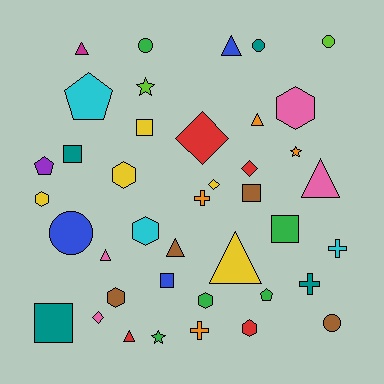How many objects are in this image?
There are 40 objects.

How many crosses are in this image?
There are 4 crosses.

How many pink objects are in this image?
There are 4 pink objects.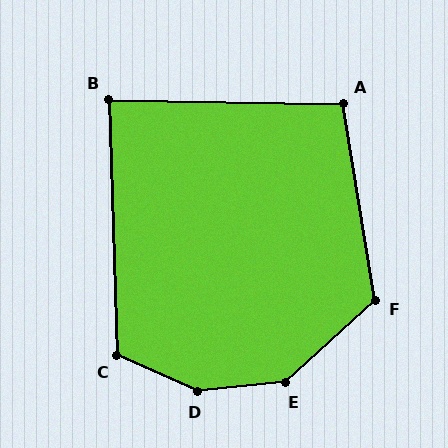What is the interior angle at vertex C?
Approximately 116 degrees (obtuse).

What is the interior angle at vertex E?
Approximately 144 degrees (obtuse).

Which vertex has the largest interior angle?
D, at approximately 150 degrees.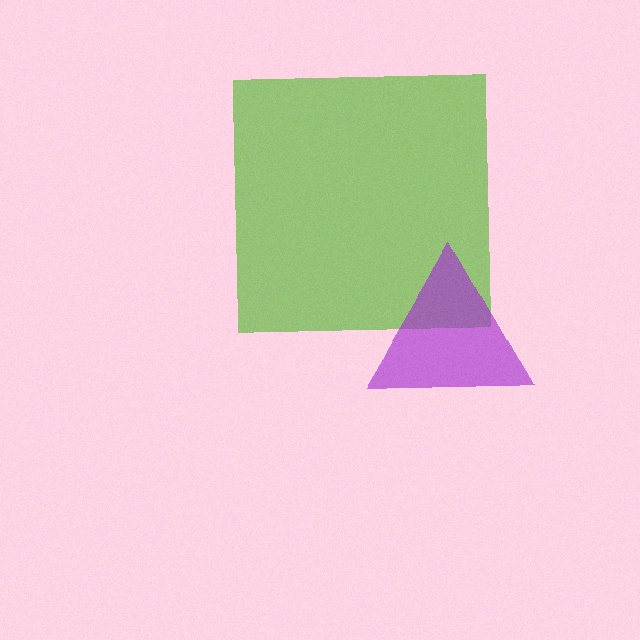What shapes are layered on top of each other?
The layered shapes are: a lime square, a purple triangle.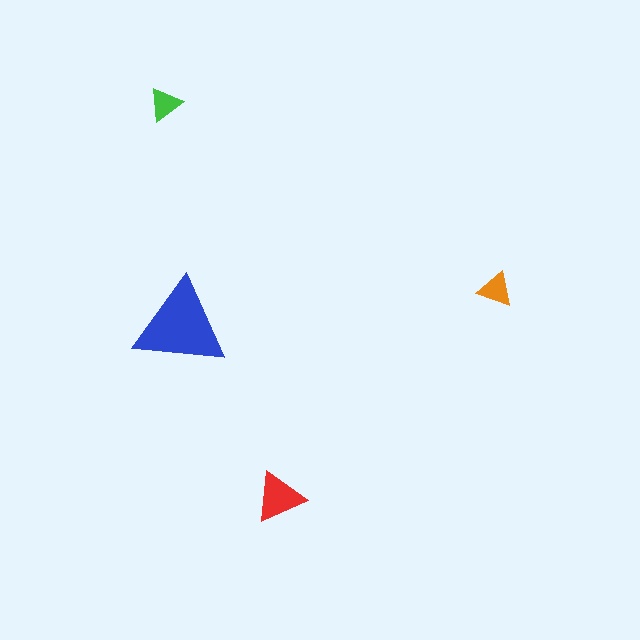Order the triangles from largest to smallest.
the blue one, the red one, the orange one, the green one.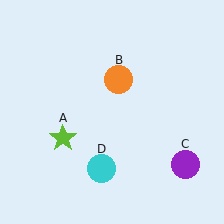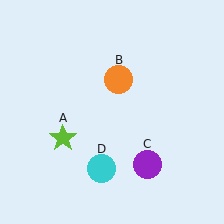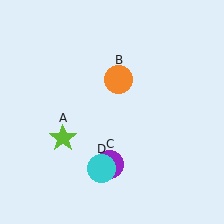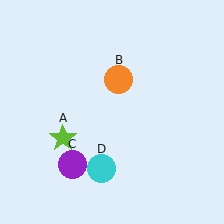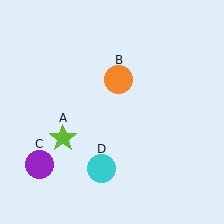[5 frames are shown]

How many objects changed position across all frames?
1 object changed position: purple circle (object C).